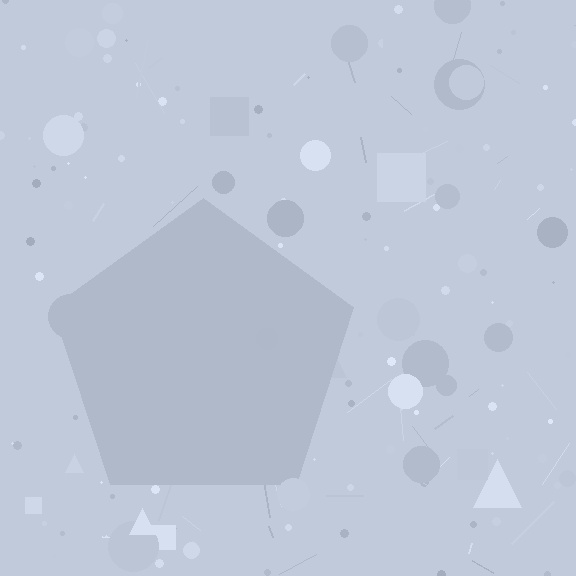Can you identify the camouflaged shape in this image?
The camouflaged shape is a pentagon.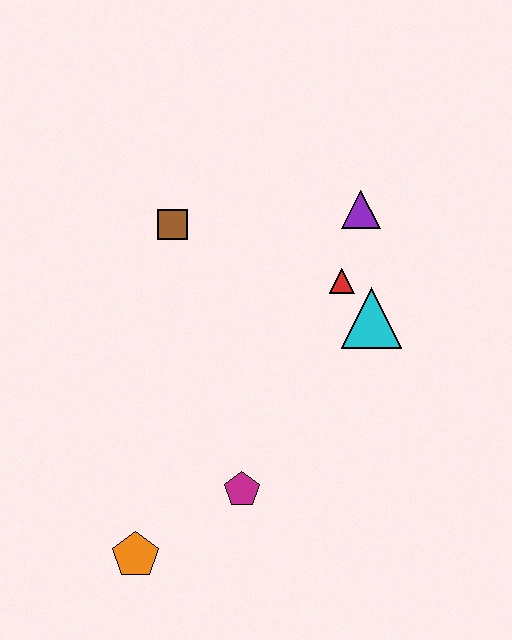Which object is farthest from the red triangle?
The orange pentagon is farthest from the red triangle.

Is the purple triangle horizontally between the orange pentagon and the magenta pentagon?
No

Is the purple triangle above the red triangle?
Yes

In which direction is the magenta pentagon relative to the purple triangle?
The magenta pentagon is below the purple triangle.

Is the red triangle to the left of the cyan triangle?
Yes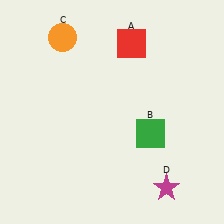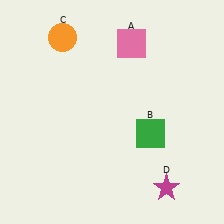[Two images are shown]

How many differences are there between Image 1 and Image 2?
There is 1 difference between the two images.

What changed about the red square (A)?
In Image 1, A is red. In Image 2, it changed to pink.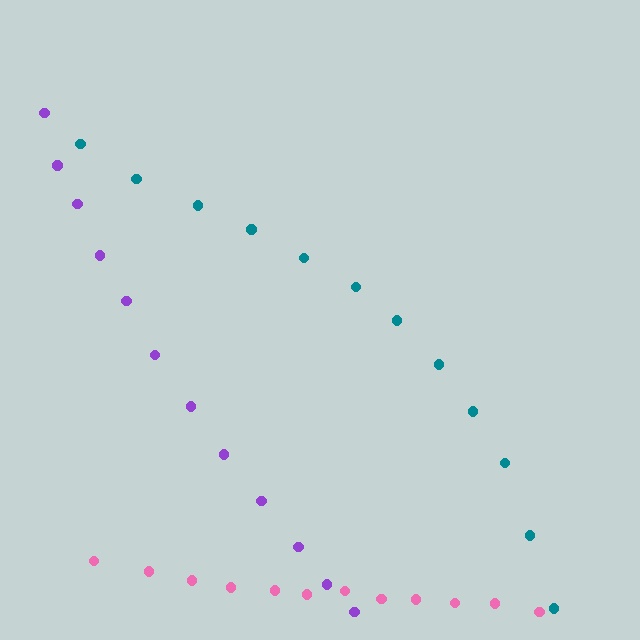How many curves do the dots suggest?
There are 3 distinct paths.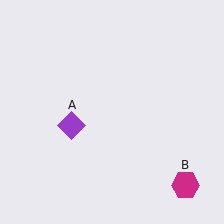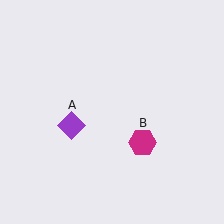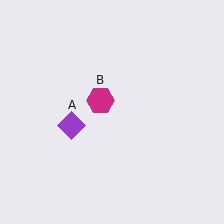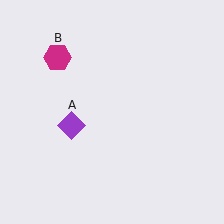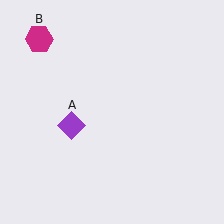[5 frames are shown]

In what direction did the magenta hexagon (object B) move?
The magenta hexagon (object B) moved up and to the left.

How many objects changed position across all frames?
1 object changed position: magenta hexagon (object B).